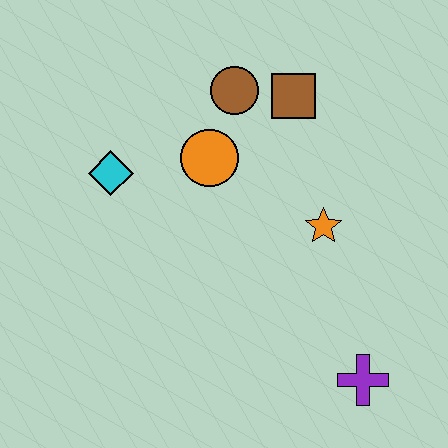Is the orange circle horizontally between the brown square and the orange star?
No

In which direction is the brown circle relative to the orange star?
The brown circle is above the orange star.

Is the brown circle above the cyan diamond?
Yes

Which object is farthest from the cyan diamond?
The purple cross is farthest from the cyan diamond.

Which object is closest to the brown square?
The brown circle is closest to the brown square.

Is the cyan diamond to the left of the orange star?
Yes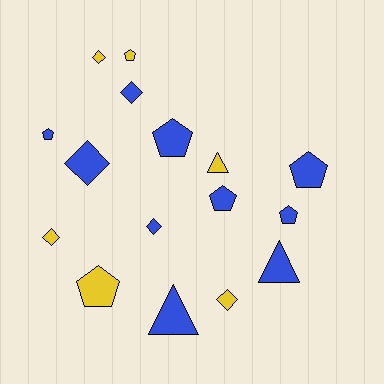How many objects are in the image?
There are 16 objects.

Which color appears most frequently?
Blue, with 10 objects.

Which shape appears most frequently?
Pentagon, with 7 objects.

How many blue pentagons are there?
There are 5 blue pentagons.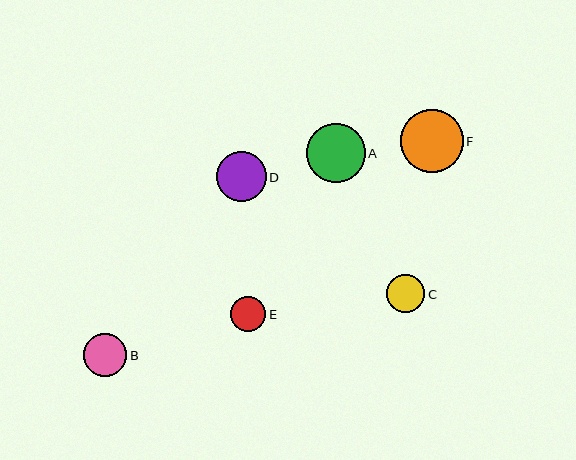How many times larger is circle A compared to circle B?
Circle A is approximately 1.4 times the size of circle B.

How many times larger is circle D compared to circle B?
Circle D is approximately 1.2 times the size of circle B.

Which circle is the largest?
Circle F is the largest with a size of approximately 63 pixels.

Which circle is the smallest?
Circle E is the smallest with a size of approximately 35 pixels.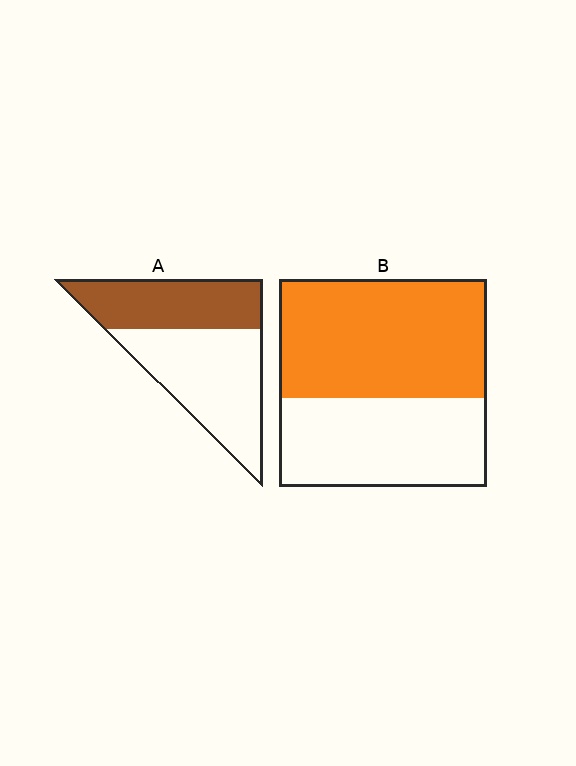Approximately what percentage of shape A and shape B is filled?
A is approximately 40% and B is approximately 55%.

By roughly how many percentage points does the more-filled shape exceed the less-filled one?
By roughly 15 percentage points (B over A).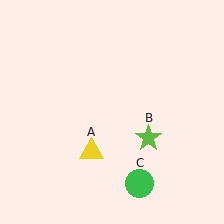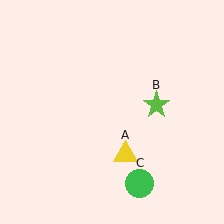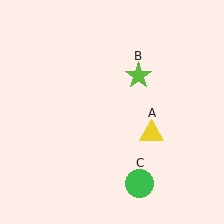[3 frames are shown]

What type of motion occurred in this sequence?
The yellow triangle (object A), lime star (object B) rotated counterclockwise around the center of the scene.